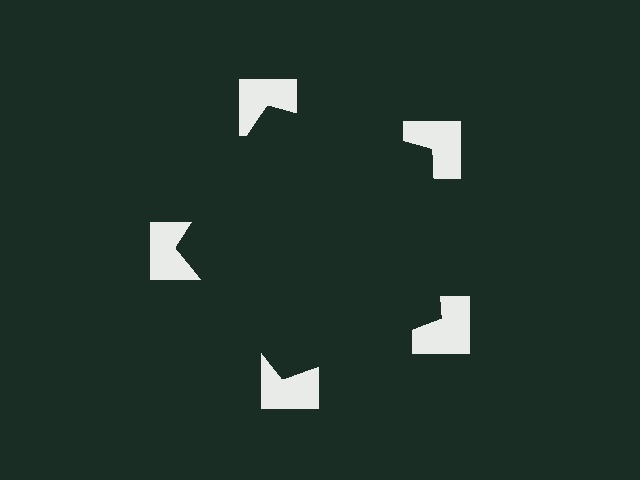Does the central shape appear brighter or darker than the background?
It typically appears slightly darker than the background, even though no actual brightness change is drawn.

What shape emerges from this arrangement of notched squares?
An illusory pentagon — its edges are inferred from the aligned wedge cuts in the notched squares, not physically drawn.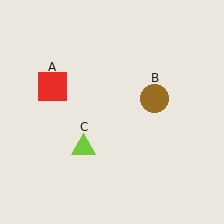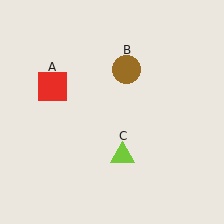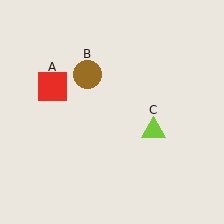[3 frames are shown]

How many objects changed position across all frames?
2 objects changed position: brown circle (object B), lime triangle (object C).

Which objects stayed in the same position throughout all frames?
Red square (object A) remained stationary.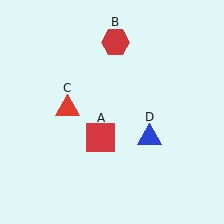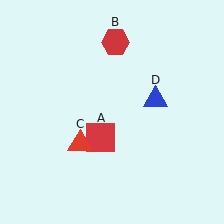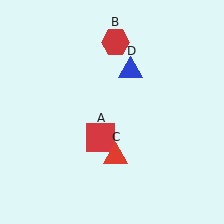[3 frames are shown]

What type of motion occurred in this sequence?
The red triangle (object C), blue triangle (object D) rotated counterclockwise around the center of the scene.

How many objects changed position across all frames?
2 objects changed position: red triangle (object C), blue triangle (object D).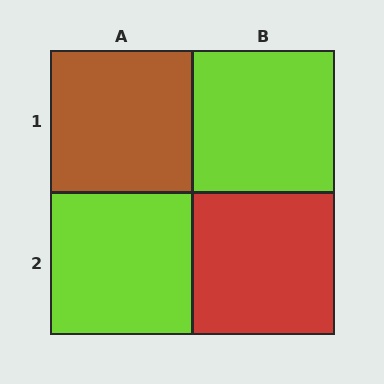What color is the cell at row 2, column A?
Lime.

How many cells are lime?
2 cells are lime.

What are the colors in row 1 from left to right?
Brown, lime.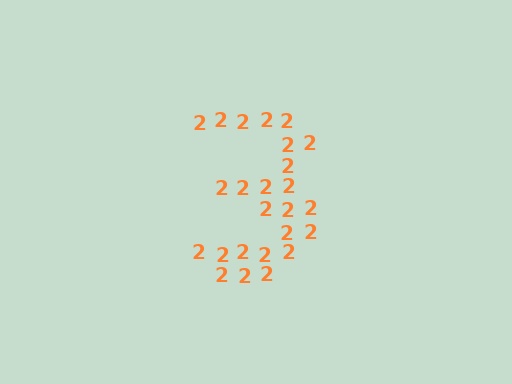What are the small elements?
The small elements are digit 2's.